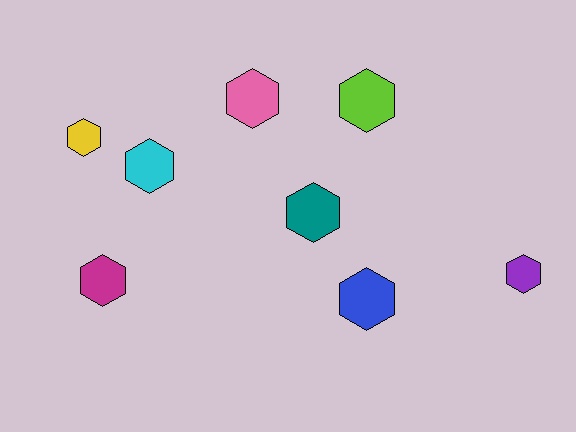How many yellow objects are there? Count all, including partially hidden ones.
There is 1 yellow object.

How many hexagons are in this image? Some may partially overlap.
There are 8 hexagons.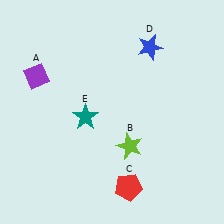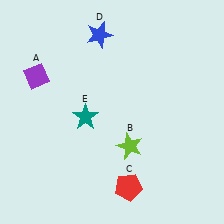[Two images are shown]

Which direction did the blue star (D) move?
The blue star (D) moved left.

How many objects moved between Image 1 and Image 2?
1 object moved between the two images.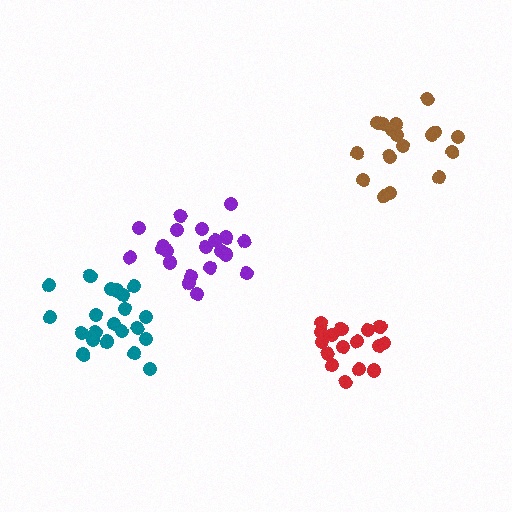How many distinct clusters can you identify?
There are 4 distinct clusters.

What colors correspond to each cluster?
The clusters are colored: purple, red, teal, brown.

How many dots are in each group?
Group 1: 21 dots, Group 2: 16 dots, Group 3: 21 dots, Group 4: 17 dots (75 total).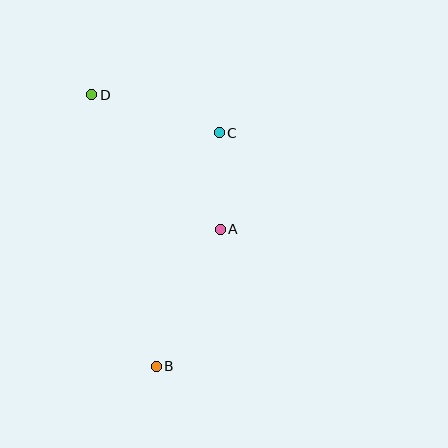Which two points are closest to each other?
Points A and C are closest to each other.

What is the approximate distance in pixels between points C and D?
The distance between C and D is approximately 133 pixels.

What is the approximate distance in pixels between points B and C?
The distance between B and C is approximately 242 pixels.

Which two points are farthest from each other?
Points B and D are farthest from each other.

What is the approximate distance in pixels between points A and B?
The distance between A and B is approximately 151 pixels.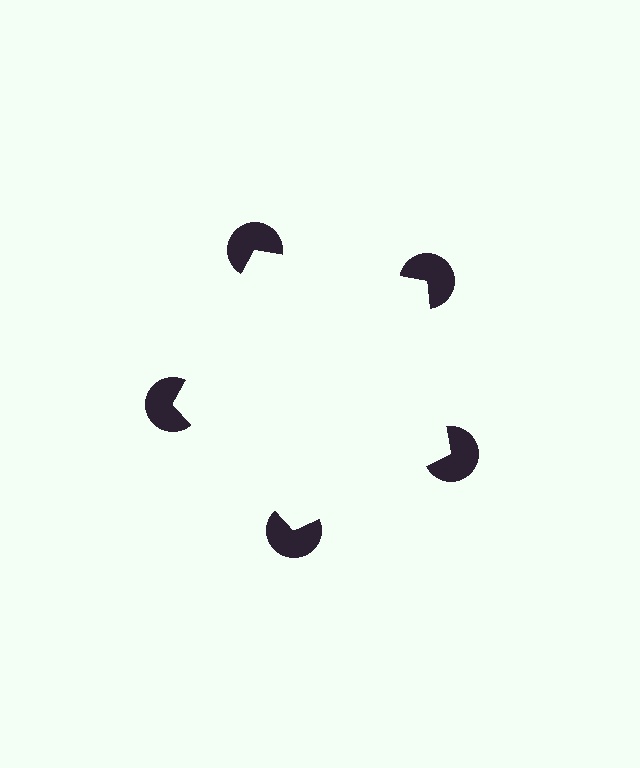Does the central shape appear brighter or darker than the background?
It typically appears slightly brighter than the background, even though no actual brightness change is drawn.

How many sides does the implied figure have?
5 sides.